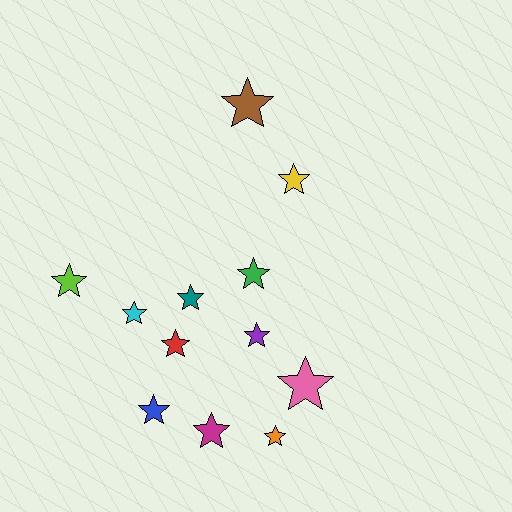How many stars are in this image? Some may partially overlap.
There are 12 stars.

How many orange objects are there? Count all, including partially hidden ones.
There is 1 orange object.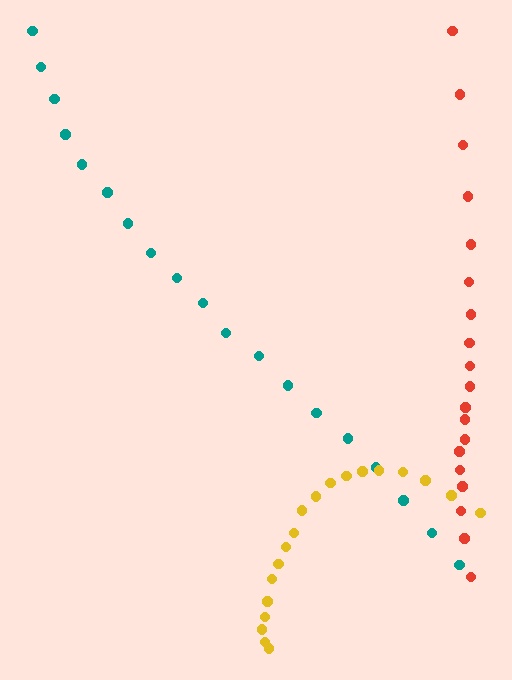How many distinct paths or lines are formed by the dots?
There are 3 distinct paths.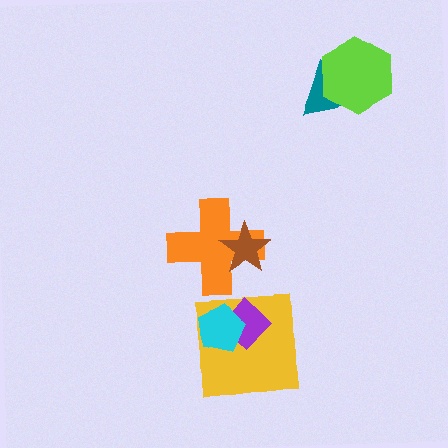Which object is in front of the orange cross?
The brown star is in front of the orange cross.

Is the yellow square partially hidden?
Yes, it is partially covered by another shape.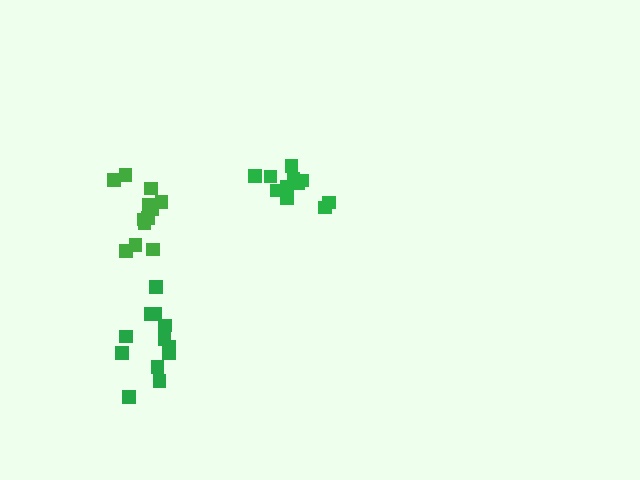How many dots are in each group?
Group 1: 11 dots, Group 2: 12 dots, Group 3: 12 dots (35 total).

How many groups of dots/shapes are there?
There are 3 groups.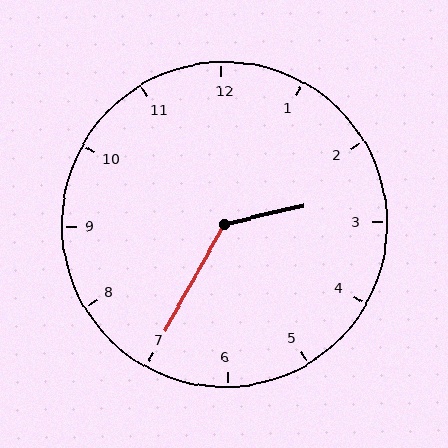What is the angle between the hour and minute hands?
Approximately 132 degrees.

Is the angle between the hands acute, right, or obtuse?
It is obtuse.